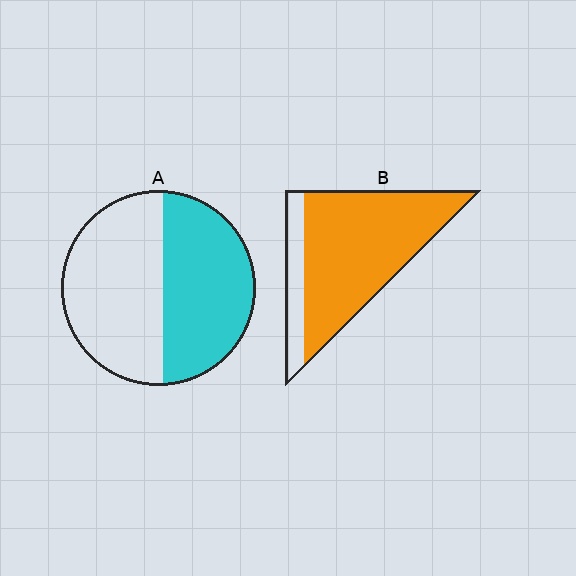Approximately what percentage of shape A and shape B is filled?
A is approximately 45% and B is approximately 80%.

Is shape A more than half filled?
Roughly half.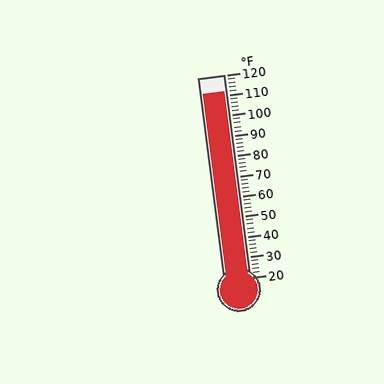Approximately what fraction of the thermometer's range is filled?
The thermometer is filled to approximately 90% of its range.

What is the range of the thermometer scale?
The thermometer scale ranges from 20°F to 120°F.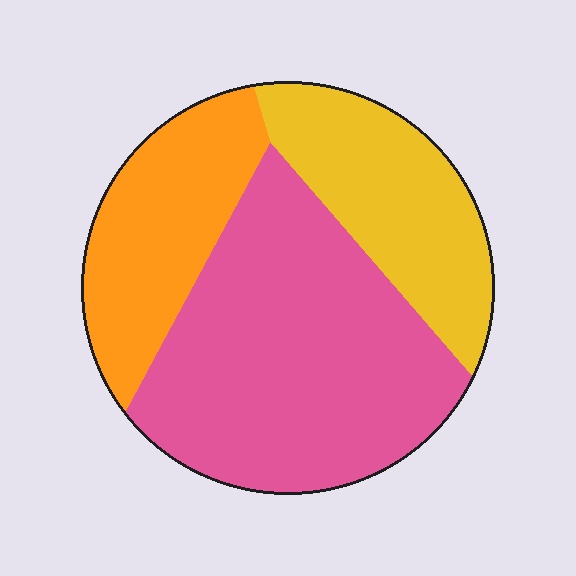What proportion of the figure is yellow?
Yellow covers 25% of the figure.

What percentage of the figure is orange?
Orange covers 24% of the figure.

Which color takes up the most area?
Pink, at roughly 50%.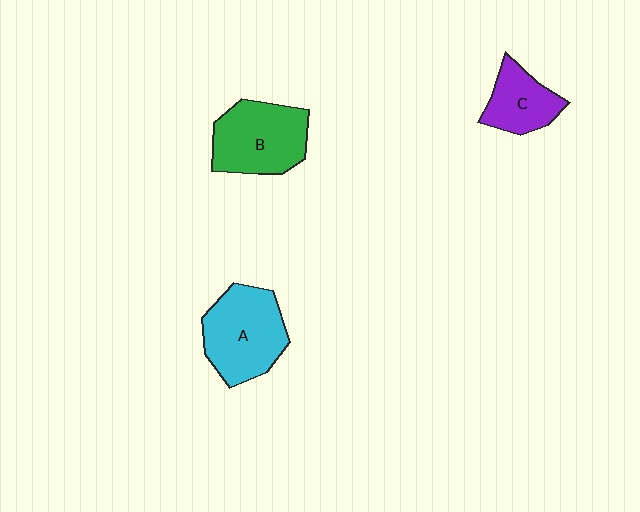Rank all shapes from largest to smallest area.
From largest to smallest: A (cyan), B (green), C (purple).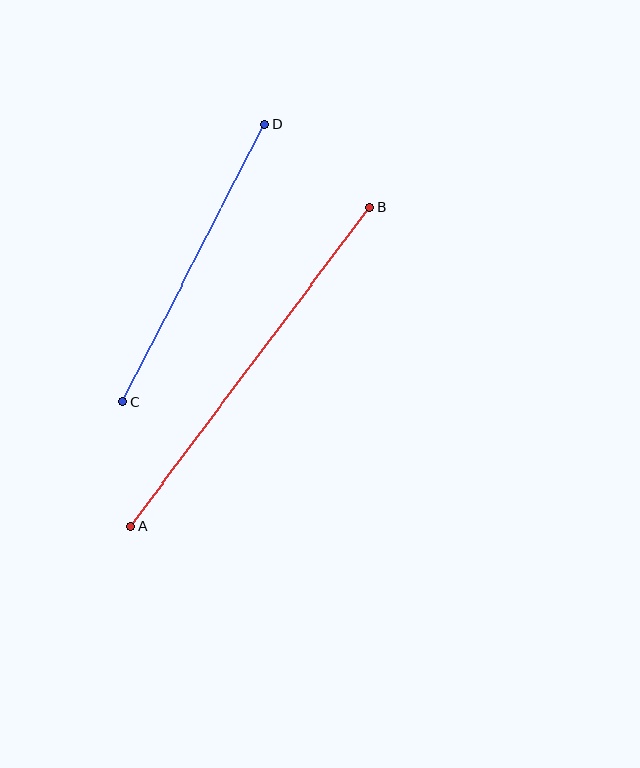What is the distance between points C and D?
The distance is approximately 311 pixels.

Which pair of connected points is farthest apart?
Points A and B are farthest apart.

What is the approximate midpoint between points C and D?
The midpoint is at approximately (193, 263) pixels.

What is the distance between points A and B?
The distance is approximately 399 pixels.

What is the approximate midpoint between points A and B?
The midpoint is at approximately (250, 366) pixels.